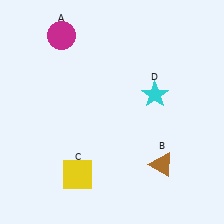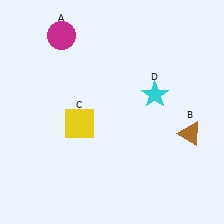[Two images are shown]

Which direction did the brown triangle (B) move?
The brown triangle (B) moved up.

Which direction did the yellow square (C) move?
The yellow square (C) moved up.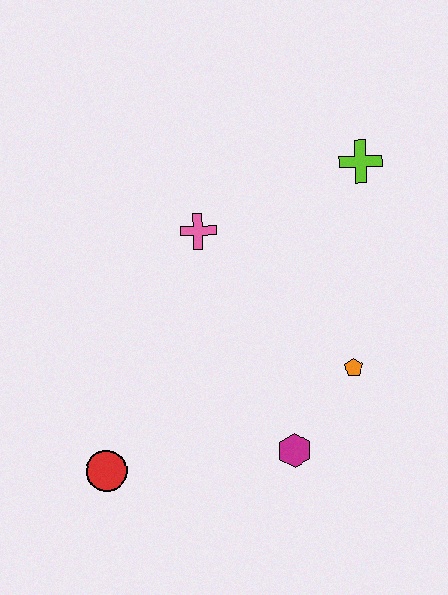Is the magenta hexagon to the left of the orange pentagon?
Yes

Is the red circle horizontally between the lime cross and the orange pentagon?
No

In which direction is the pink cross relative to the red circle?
The pink cross is above the red circle.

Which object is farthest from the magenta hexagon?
The lime cross is farthest from the magenta hexagon.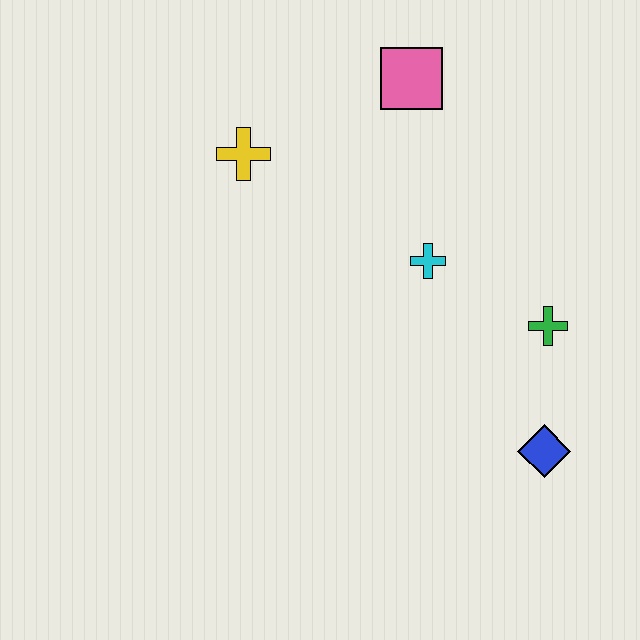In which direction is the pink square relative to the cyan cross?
The pink square is above the cyan cross.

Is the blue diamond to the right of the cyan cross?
Yes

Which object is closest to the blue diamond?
The green cross is closest to the blue diamond.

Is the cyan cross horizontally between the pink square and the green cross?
Yes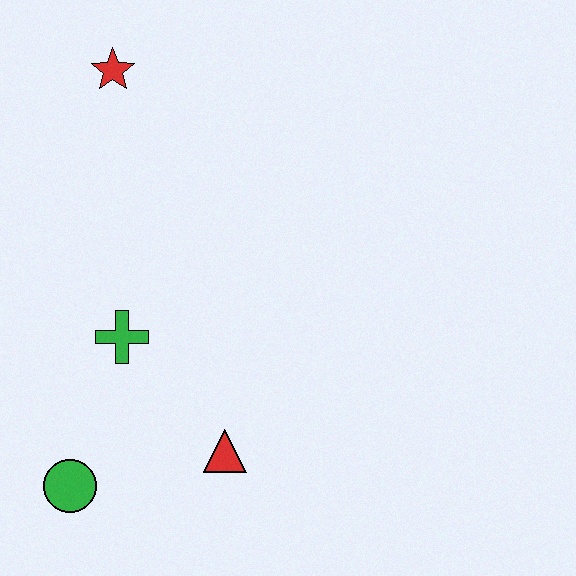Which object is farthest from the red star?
The green circle is farthest from the red star.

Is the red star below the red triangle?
No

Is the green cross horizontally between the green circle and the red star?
No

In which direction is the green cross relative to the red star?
The green cross is below the red star.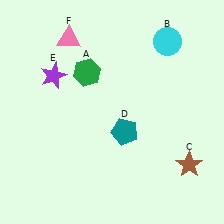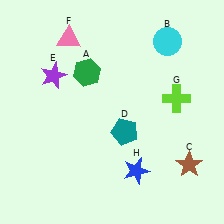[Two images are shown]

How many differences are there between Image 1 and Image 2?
There are 2 differences between the two images.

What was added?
A lime cross (G), a blue star (H) were added in Image 2.